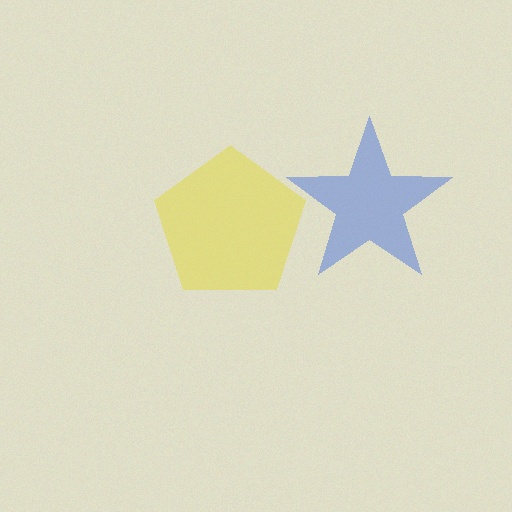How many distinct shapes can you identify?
There are 2 distinct shapes: a blue star, a yellow pentagon.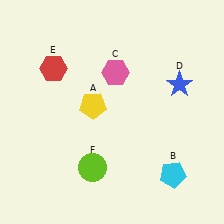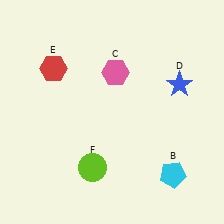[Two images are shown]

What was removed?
The yellow pentagon (A) was removed in Image 2.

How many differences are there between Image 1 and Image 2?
There is 1 difference between the two images.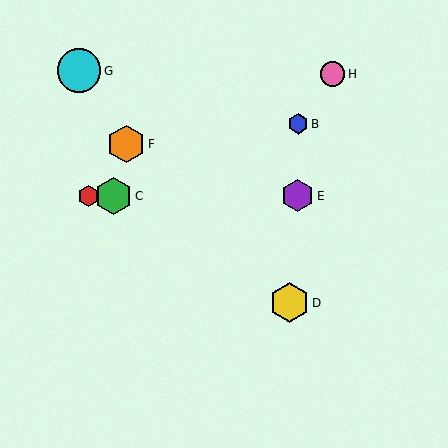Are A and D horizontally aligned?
No, A is at y≈196 and D is at y≈303.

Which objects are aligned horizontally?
Objects A, C, E are aligned horizontally.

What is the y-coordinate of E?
Object E is at y≈196.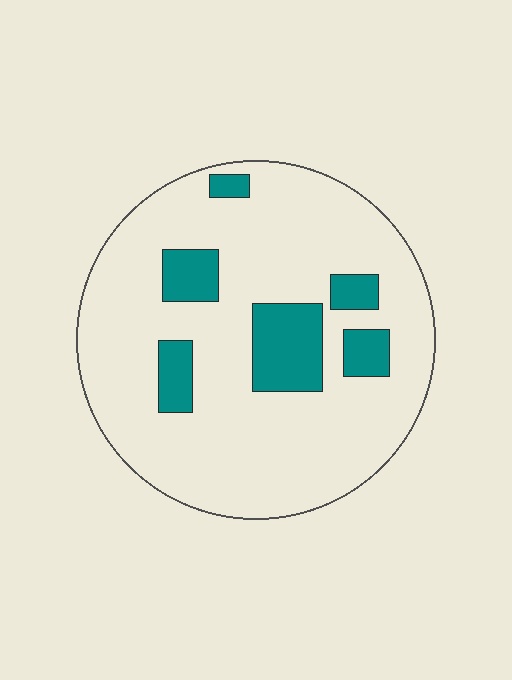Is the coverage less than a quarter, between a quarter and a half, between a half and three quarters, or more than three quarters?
Less than a quarter.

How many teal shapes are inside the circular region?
6.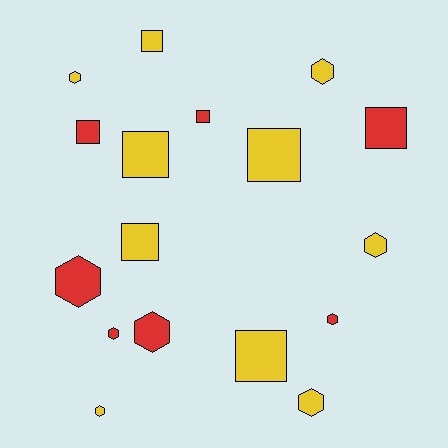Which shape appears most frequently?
Hexagon, with 9 objects.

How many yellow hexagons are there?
There are 5 yellow hexagons.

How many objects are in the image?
There are 17 objects.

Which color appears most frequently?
Yellow, with 10 objects.